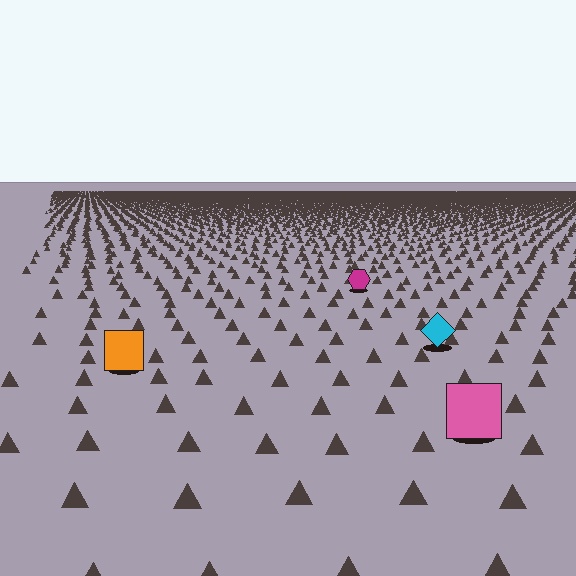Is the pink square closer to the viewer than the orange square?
Yes. The pink square is closer — you can tell from the texture gradient: the ground texture is coarser near it.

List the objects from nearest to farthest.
From nearest to farthest: the pink square, the orange square, the cyan diamond, the magenta hexagon.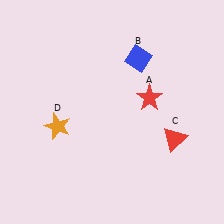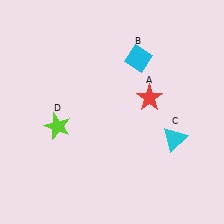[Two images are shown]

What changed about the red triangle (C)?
In Image 1, C is red. In Image 2, it changed to cyan.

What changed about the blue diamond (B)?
In Image 1, B is blue. In Image 2, it changed to cyan.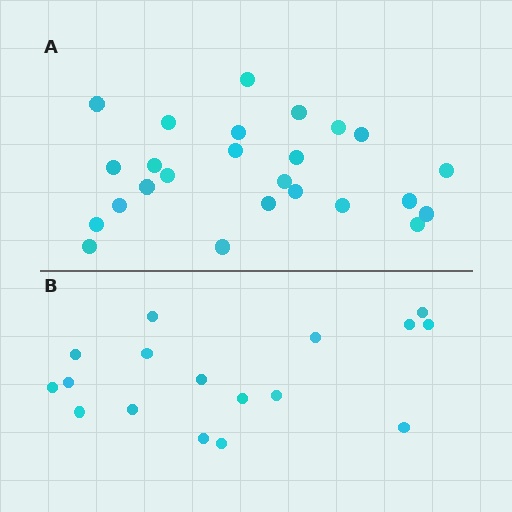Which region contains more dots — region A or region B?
Region A (the top region) has more dots.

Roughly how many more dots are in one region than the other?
Region A has roughly 8 or so more dots than region B.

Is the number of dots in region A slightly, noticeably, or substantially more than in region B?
Region A has substantially more. The ratio is roughly 1.5 to 1.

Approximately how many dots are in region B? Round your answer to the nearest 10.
About 20 dots. (The exact count is 17, which rounds to 20.)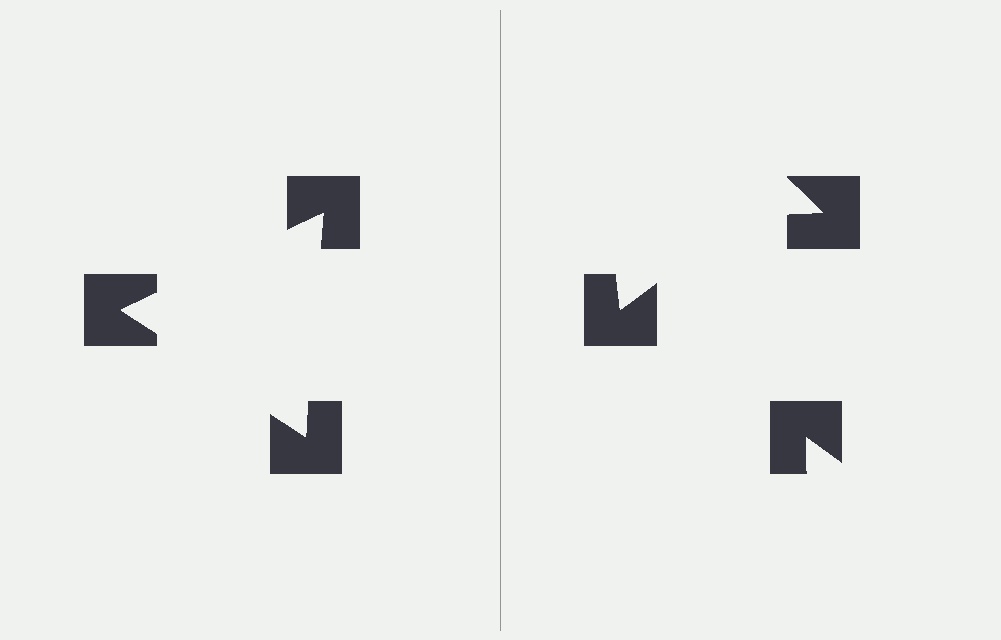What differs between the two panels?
The notched squares are positioned identically on both sides; only the wedge orientations differ. On the left they align to a triangle; on the right they are misaligned.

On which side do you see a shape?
An illusory triangle appears on the left side. On the right side the wedge cuts are rotated, so no coherent shape forms.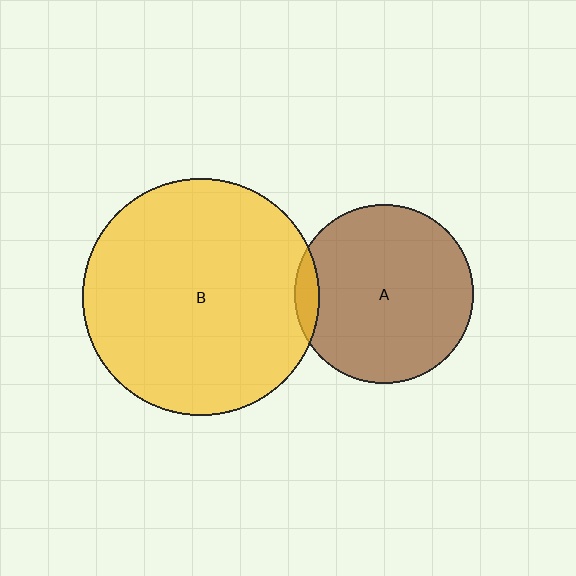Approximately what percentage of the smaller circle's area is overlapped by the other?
Approximately 5%.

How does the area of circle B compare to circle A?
Approximately 1.8 times.